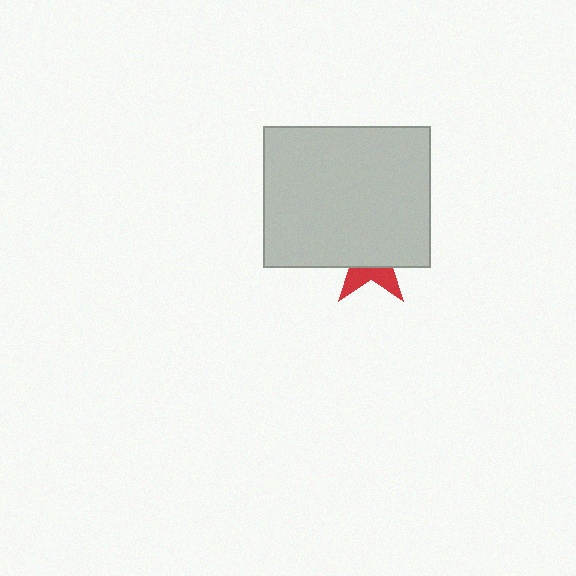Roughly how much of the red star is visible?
A small part of it is visible (roughly 32%).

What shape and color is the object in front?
The object in front is a light gray rectangle.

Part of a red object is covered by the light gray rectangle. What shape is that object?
It is a star.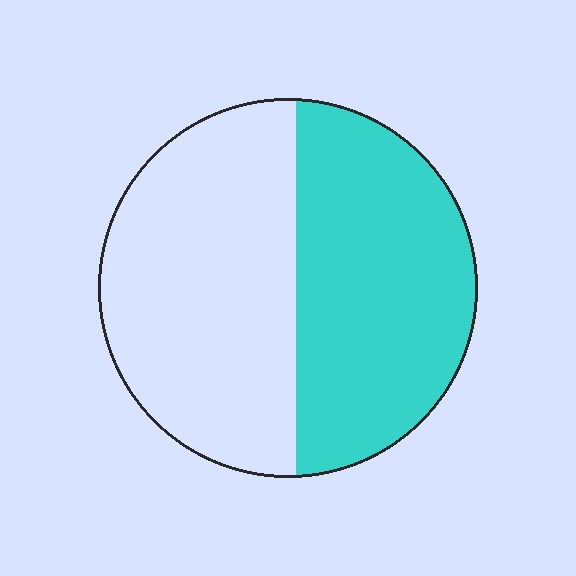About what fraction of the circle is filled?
About one half (1/2).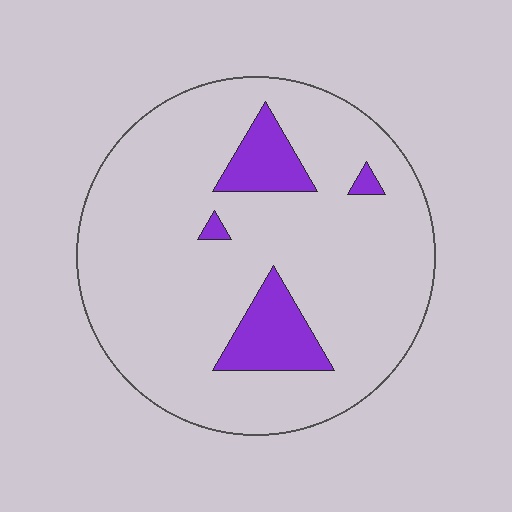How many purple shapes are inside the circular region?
4.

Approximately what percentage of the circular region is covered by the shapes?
Approximately 10%.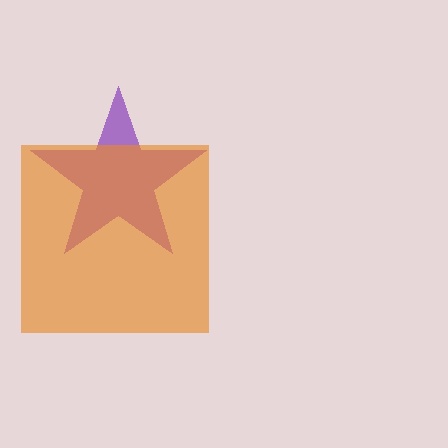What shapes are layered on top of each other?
The layered shapes are: a purple star, an orange square.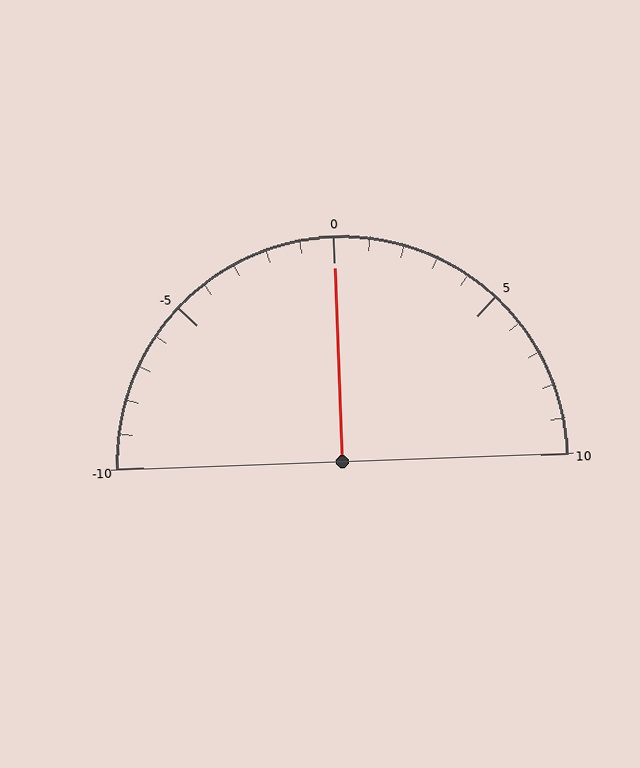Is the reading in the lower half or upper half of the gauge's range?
The reading is in the upper half of the range (-10 to 10).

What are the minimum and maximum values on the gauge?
The gauge ranges from -10 to 10.